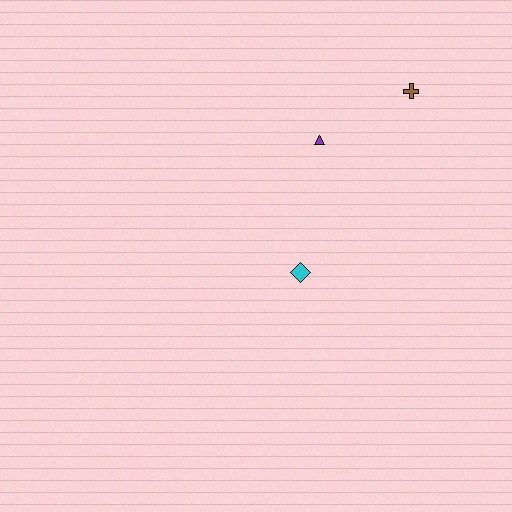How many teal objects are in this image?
There are no teal objects.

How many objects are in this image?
There are 3 objects.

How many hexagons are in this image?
There are no hexagons.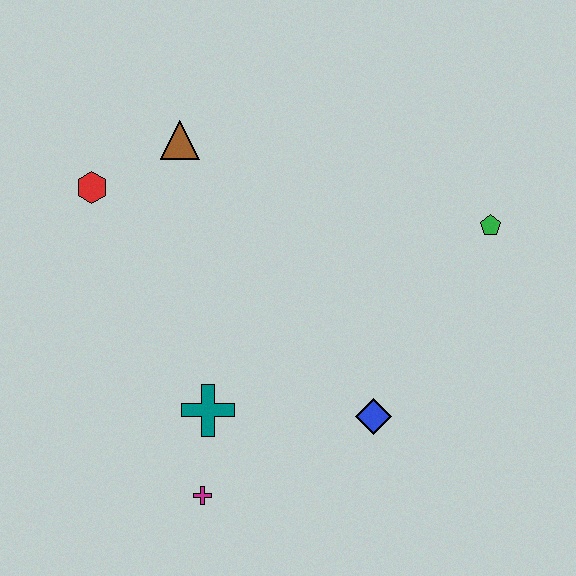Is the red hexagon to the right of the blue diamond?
No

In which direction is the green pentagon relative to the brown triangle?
The green pentagon is to the right of the brown triangle.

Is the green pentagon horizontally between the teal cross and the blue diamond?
No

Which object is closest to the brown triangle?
The red hexagon is closest to the brown triangle.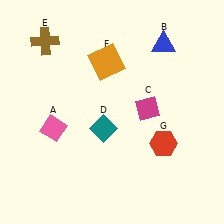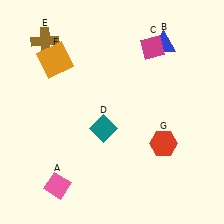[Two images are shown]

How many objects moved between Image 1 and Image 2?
3 objects moved between the two images.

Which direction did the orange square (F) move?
The orange square (F) moved left.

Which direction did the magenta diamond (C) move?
The magenta diamond (C) moved up.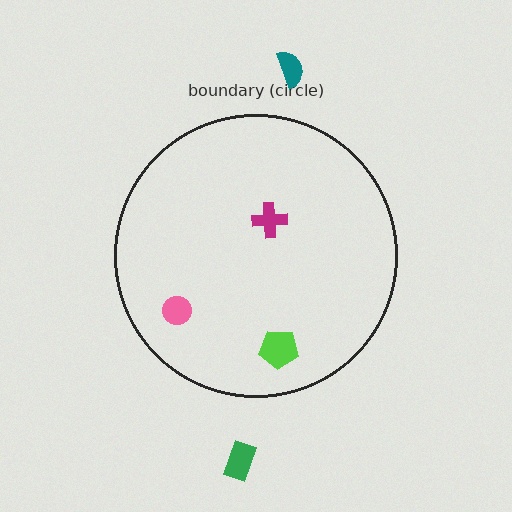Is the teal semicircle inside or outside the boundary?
Outside.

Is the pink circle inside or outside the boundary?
Inside.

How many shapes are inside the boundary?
3 inside, 2 outside.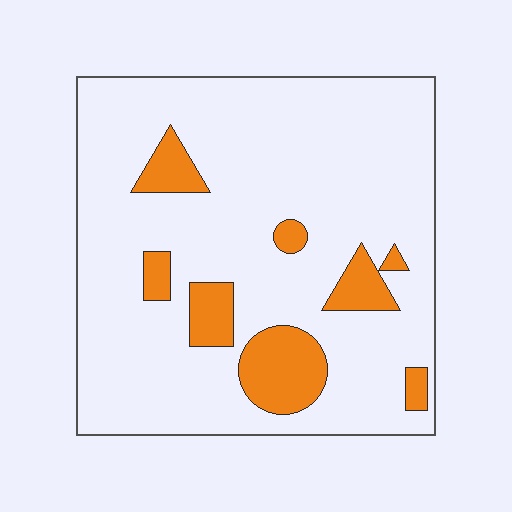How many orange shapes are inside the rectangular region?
8.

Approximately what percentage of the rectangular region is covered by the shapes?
Approximately 15%.